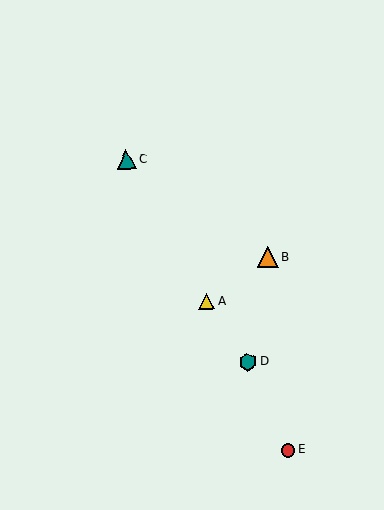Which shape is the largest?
The orange triangle (labeled B) is the largest.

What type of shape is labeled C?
Shape C is a teal triangle.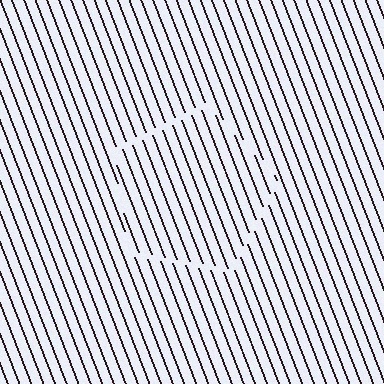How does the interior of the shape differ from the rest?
The interior of the shape contains the same grating, shifted by half a period — the contour is defined by the phase discontinuity where line-ends from the inner and outer gratings abut.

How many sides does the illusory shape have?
5 sides — the line-ends trace a pentagon.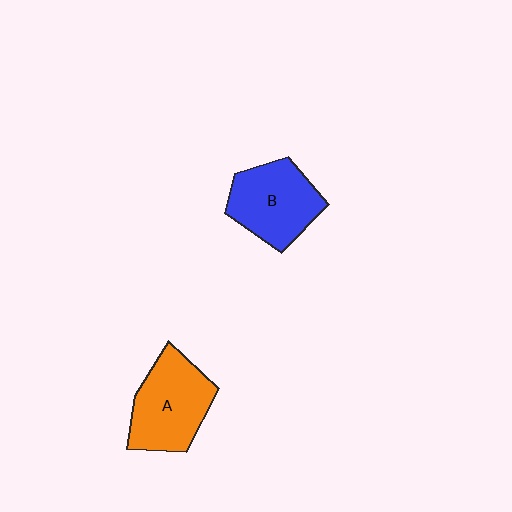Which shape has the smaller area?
Shape B (blue).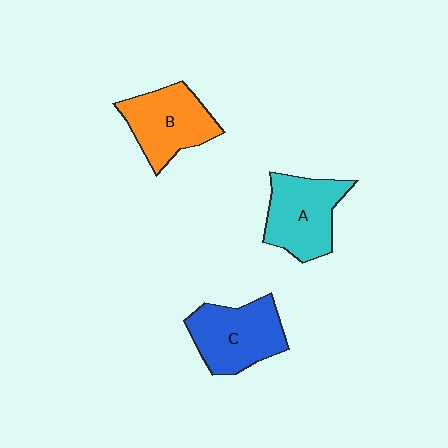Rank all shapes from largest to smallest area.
From largest to smallest: C (blue), A (cyan), B (orange).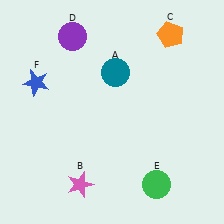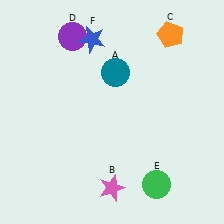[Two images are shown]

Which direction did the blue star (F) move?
The blue star (F) moved right.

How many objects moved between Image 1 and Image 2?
2 objects moved between the two images.